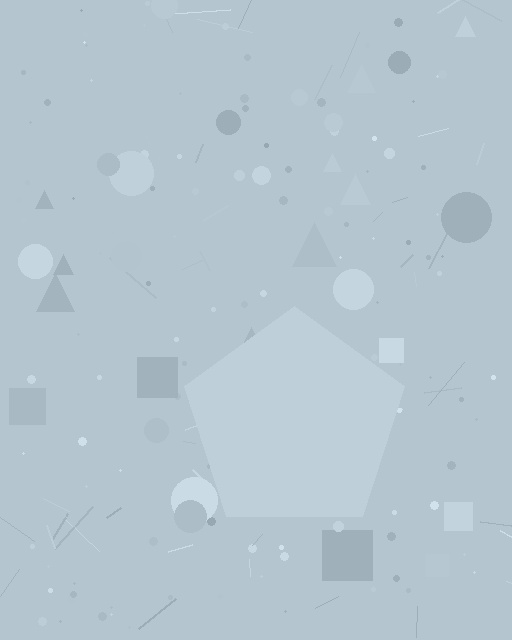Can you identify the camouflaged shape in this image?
The camouflaged shape is a pentagon.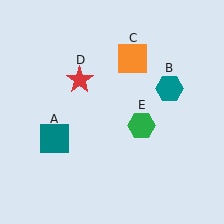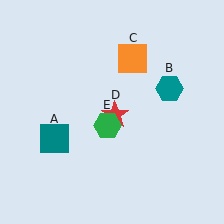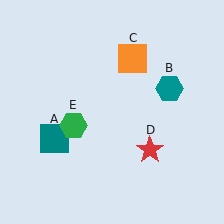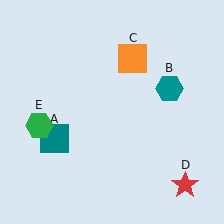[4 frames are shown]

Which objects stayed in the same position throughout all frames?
Teal square (object A) and teal hexagon (object B) and orange square (object C) remained stationary.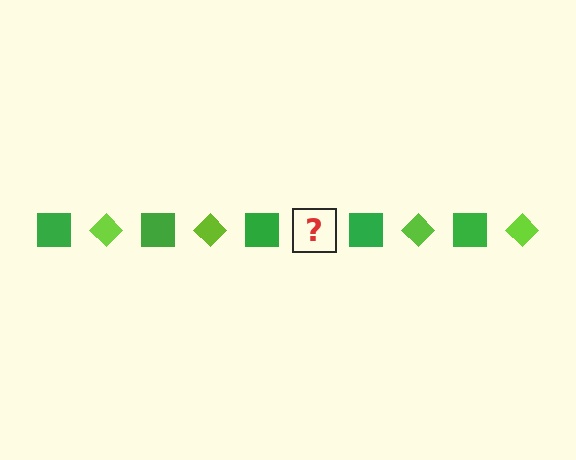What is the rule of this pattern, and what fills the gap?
The rule is that the pattern alternates between green square and lime diamond. The gap should be filled with a lime diamond.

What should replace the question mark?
The question mark should be replaced with a lime diamond.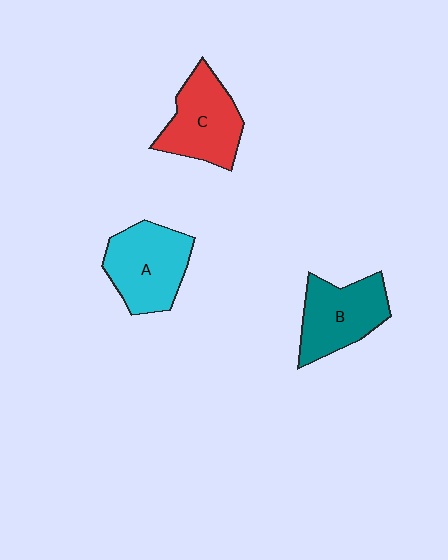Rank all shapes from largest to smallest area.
From largest to smallest: A (cyan), C (red), B (teal).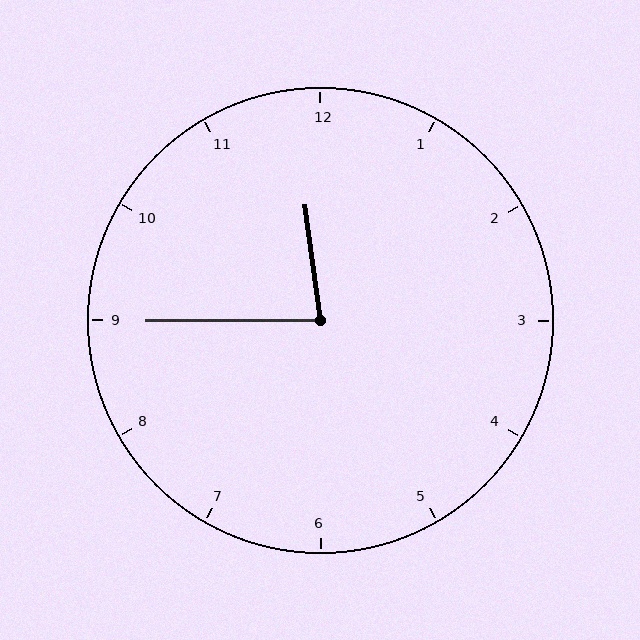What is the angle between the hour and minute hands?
Approximately 82 degrees.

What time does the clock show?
11:45.